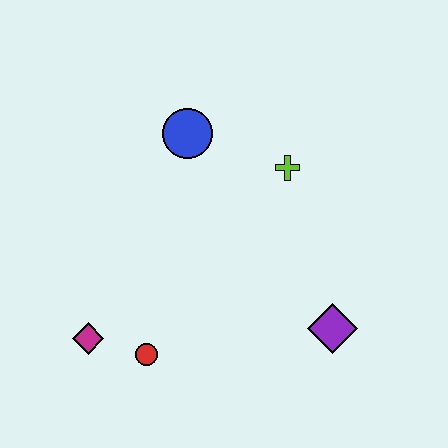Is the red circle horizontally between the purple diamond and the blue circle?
No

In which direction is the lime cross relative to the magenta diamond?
The lime cross is to the right of the magenta diamond.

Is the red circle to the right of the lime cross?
No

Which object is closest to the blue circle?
The lime cross is closest to the blue circle.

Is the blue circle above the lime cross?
Yes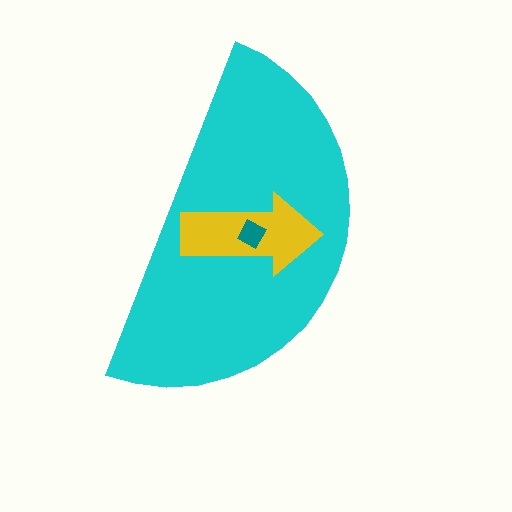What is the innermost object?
The teal square.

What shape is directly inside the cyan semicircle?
The yellow arrow.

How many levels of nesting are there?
3.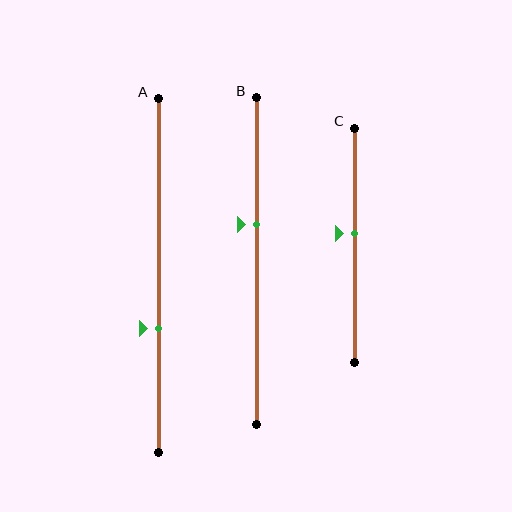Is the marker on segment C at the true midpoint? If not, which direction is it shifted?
No, the marker on segment C is shifted upward by about 5% of the segment length.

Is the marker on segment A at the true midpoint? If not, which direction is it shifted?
No, the marker on segment A is shifted downward by about 15% of the segment length.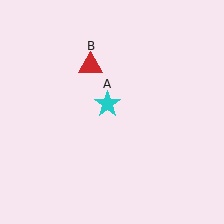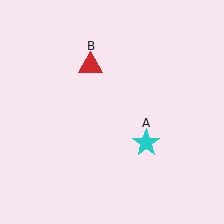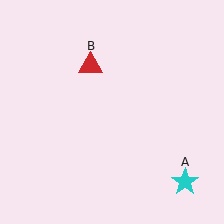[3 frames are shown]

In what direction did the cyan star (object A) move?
The cyan star (object A) moved down and to the right.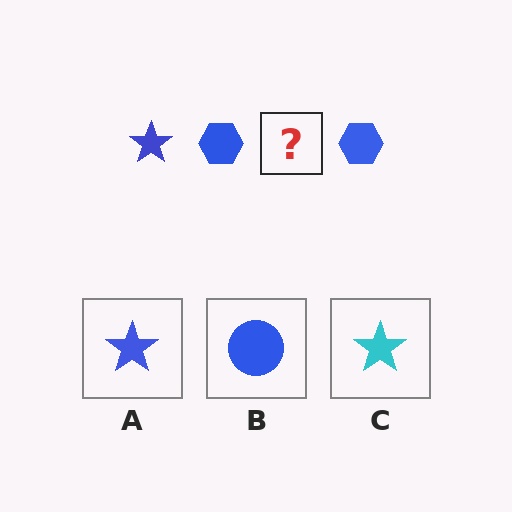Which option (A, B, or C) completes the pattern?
A.